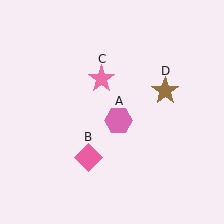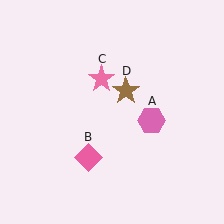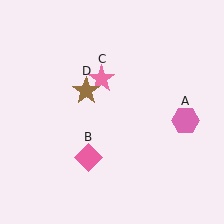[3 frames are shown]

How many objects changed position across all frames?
2 objects changed position: pink hexagon (object A), brown star (object D).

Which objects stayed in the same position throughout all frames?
Pink diamond (object B) and pink star (object C) remained stationary.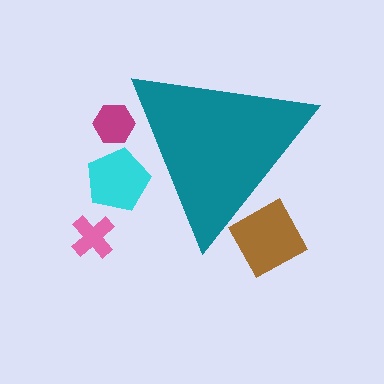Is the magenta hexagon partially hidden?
Yes, the magenta hexagon is partially hidden behind the teal triangle.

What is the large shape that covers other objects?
A teal triangle.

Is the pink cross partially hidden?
No, the pink cross is fully visible.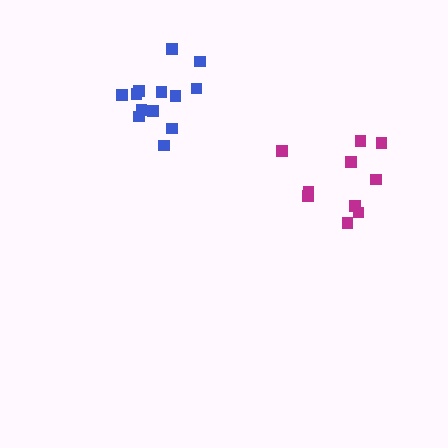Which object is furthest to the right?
The magenta cluster is rightmost.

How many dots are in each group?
Group 1: 13 dots, Group 2: 10 dots (23 total).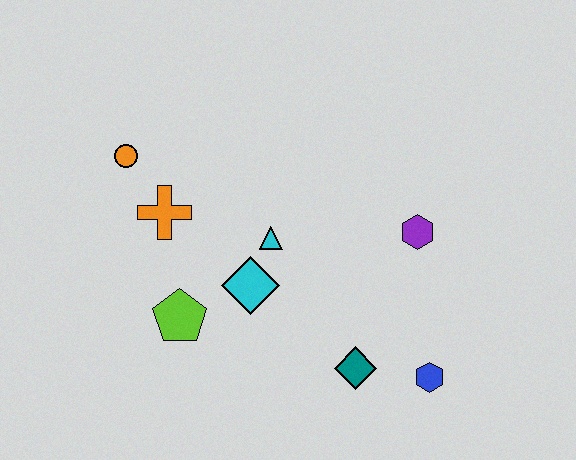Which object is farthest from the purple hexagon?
The orange circle is farthest from the purple hexagon.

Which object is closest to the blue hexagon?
The teal diamond is closest to the blue hexagon.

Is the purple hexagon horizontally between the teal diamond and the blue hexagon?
Yes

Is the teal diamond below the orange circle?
Yes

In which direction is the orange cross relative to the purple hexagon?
The orange cross is to the left of the purple hexagon.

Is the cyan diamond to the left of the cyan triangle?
Yes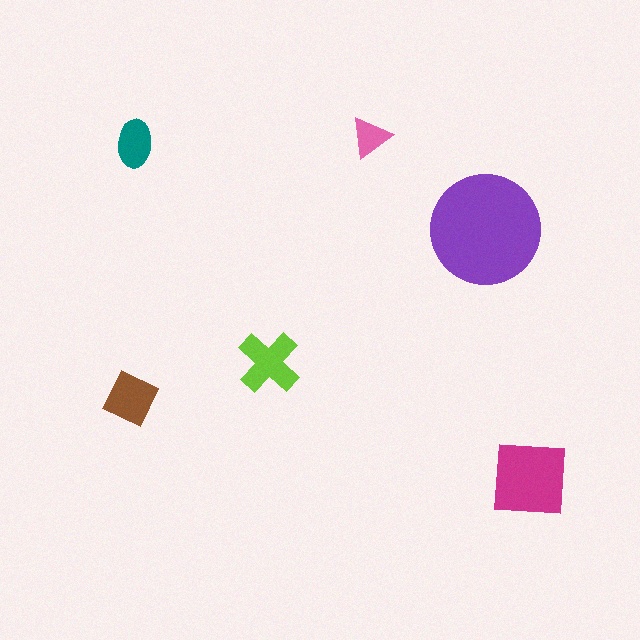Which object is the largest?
The purple circle.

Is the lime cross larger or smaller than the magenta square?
Smaller.